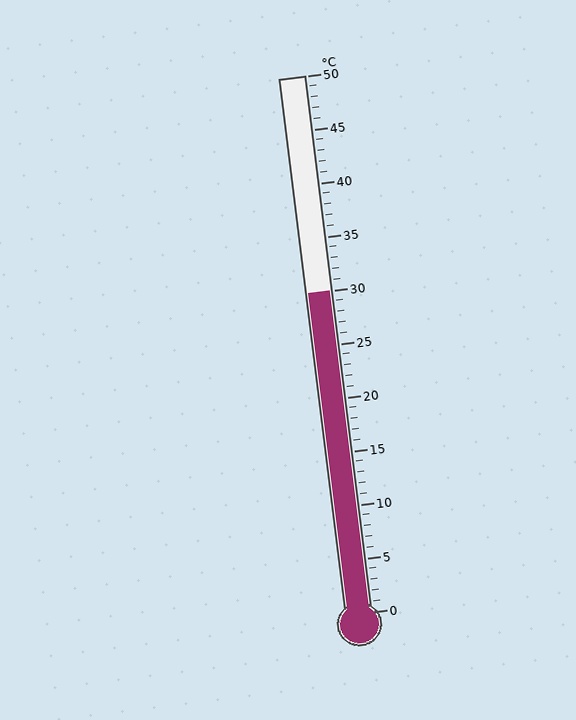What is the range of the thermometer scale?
The thermometer scale ranges from 0°C to 50°C.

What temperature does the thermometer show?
The thermometer shows approximately 30°C.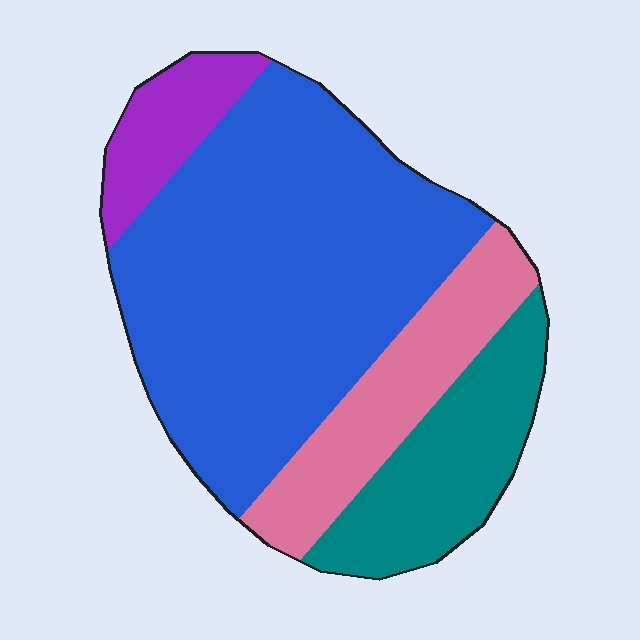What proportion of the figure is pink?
Pink takes up less than a quarter of the figure.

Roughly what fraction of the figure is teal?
Teal covers around 20% of the figure.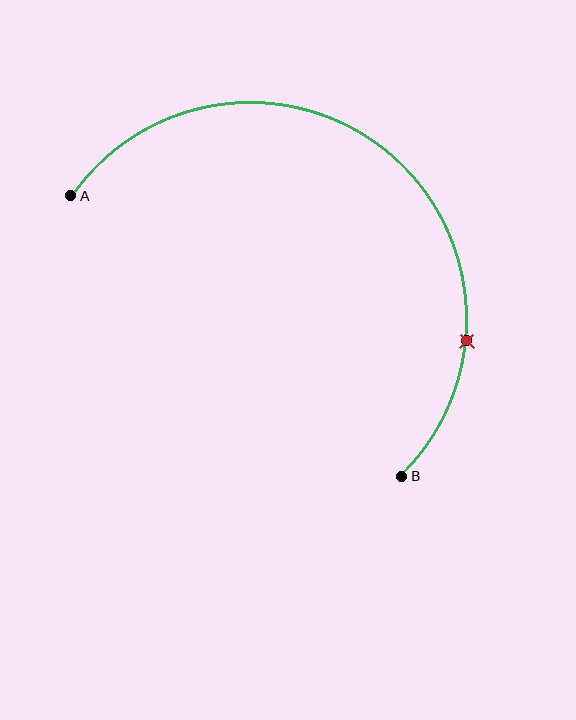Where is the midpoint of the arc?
The arc midpoint is the point on the curve farthest from the straight line joining A and B. It sits above and to the right of that line.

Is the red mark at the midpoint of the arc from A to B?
No. The red mark lies on the arc but is closer to endpoint B. The arc midpoint would be at the point on the curve equidistant along the arc from both A and B.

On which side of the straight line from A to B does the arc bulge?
The arc bulges above and to the right of the straight line connecting A and B.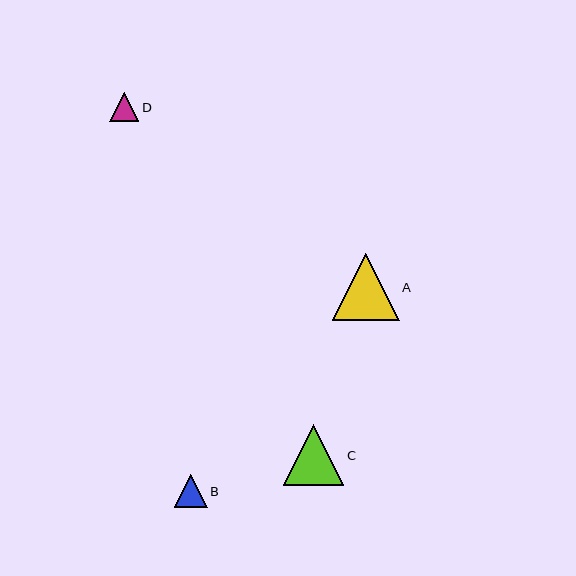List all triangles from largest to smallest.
From largest to smallest: A, C, B, D.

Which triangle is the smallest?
Triangle D is the smallest with a size of approximately 29 pixels.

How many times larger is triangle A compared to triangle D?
Triangle A is approximately 2.3 times the size of triangle D.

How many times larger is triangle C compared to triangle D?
Triangle C is approximately 2.1 times the size of triangle D.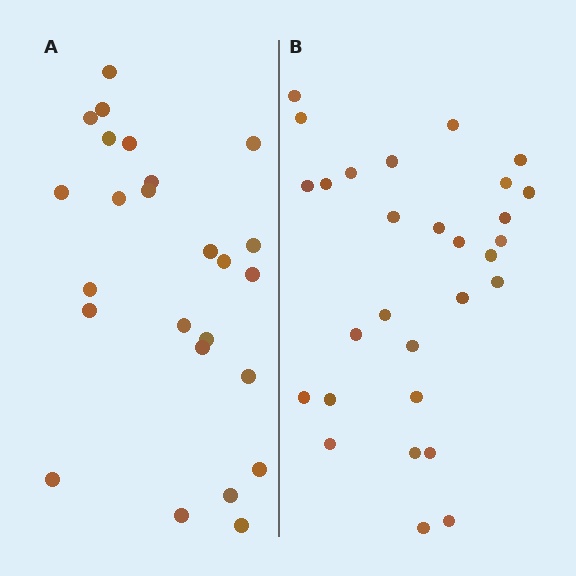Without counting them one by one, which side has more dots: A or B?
Region B (the right region) has more dots.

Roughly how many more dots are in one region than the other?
Region B has about 4 more dots than region A.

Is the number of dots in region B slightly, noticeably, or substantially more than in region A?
Region B has only slightly more — the two regions are fairly close. The ratio is roughly 1.2 to 1.